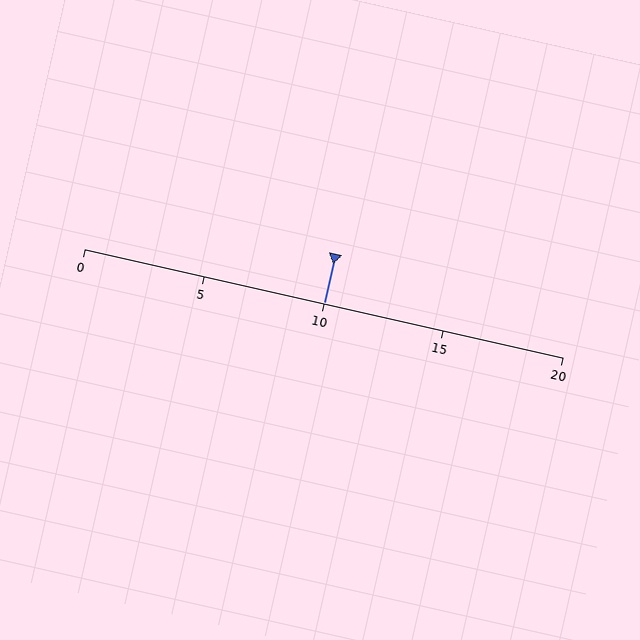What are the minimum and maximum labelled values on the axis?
The axis runs from 0 to 20.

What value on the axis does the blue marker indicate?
The marker indicates approximately 10.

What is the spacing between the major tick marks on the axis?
The major ticks are spaced 5 apart.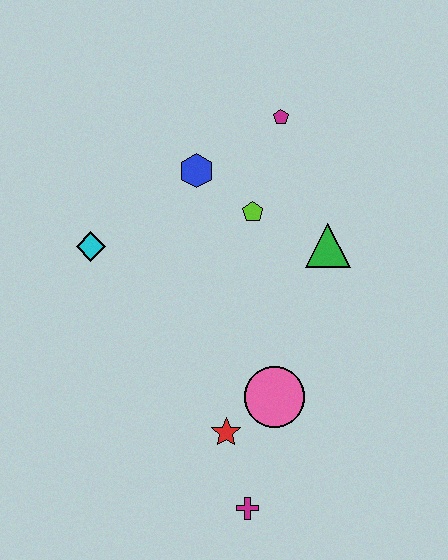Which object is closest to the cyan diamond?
The blue hexagon is closest to the cyan diamond.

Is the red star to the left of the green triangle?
Yes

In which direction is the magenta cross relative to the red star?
The magenta cross is below the red star.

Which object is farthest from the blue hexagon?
The magenta cross is farthest from the blue hexagon.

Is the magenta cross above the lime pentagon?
No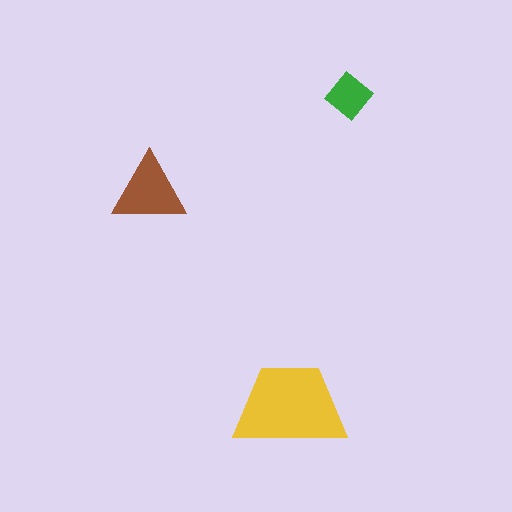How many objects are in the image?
There are 3 objects in the image.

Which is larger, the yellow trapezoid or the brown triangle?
The yellow trapezoid.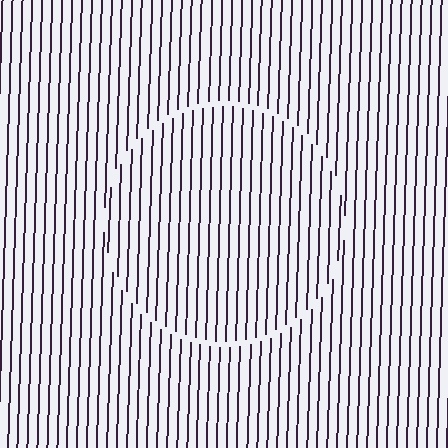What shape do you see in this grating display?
An illusory circle. The interior of the shape contains the same grating, shifted by half a period — the contour is defined by the phase discontinuity where line-ends from the inner and outer gratings abut.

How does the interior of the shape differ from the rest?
The interior of the shape contains the same grating, shifted by half a period — the contour is defined by the phase discontinuity where line-ends from the inner and outer gratings abut.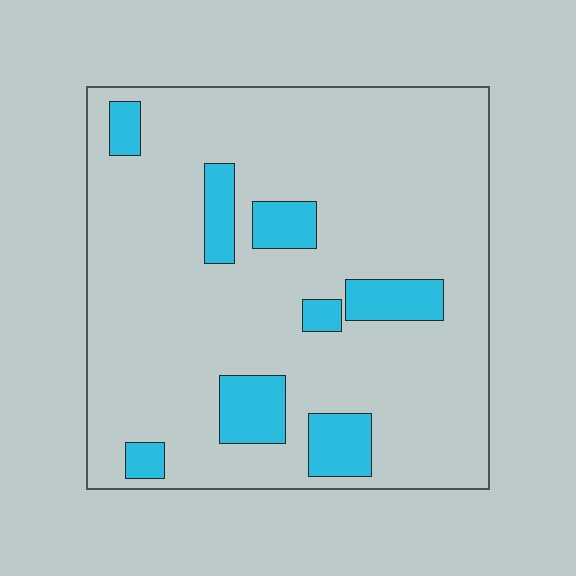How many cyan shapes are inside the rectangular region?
8.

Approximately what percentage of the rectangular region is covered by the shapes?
Approximately 15%.